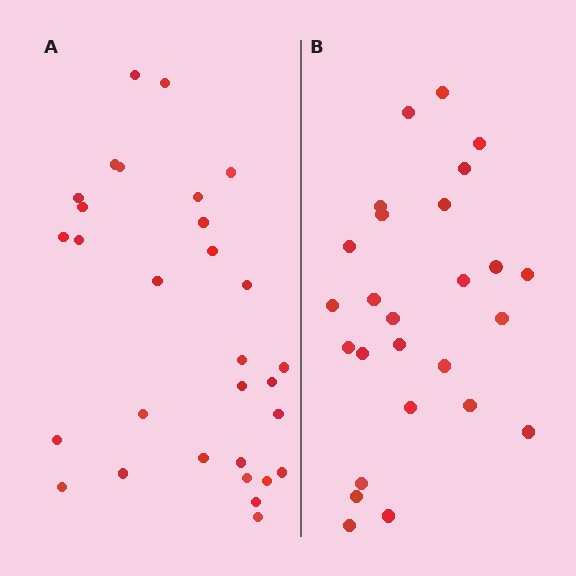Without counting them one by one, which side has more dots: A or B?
Region A (the left region) has more dots.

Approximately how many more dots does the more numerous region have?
Region A has about 4 more dots than region B.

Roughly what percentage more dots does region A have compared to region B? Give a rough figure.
About 15% more.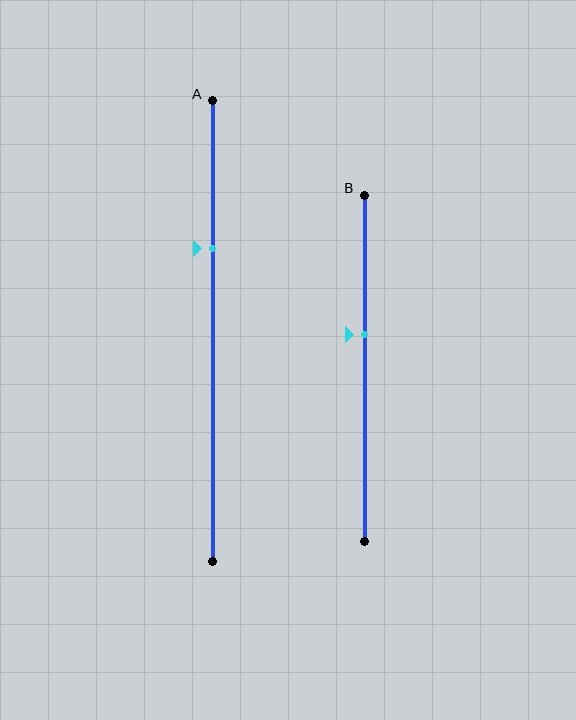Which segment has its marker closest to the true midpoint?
Segment B has its marker closest to the true midpoint.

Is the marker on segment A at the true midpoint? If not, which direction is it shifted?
No, the marker on segment A is shifted upward by about 18% of the segment length.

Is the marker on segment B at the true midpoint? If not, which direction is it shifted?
No, the marker on segment B is shifted upward by about 10% of the segment length.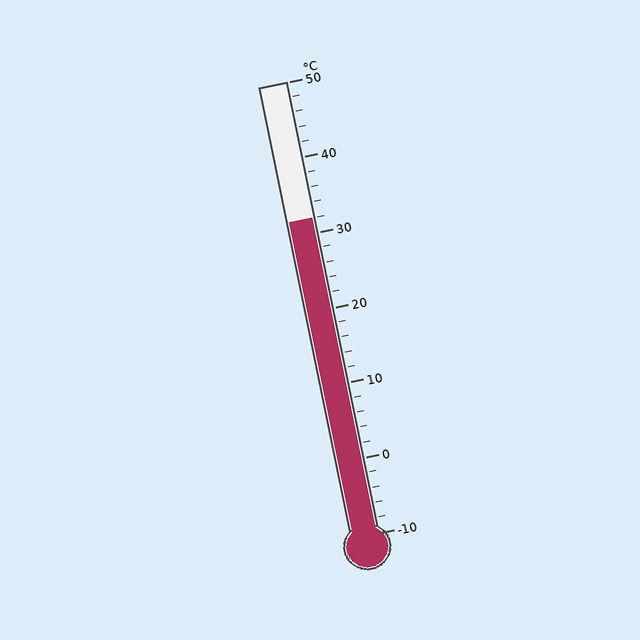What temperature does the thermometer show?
The thermometer shows approximately 32°C.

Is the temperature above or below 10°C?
The temperature is above 10°C.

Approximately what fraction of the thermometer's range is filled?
The thermometer is filled to approximately 70% of its range.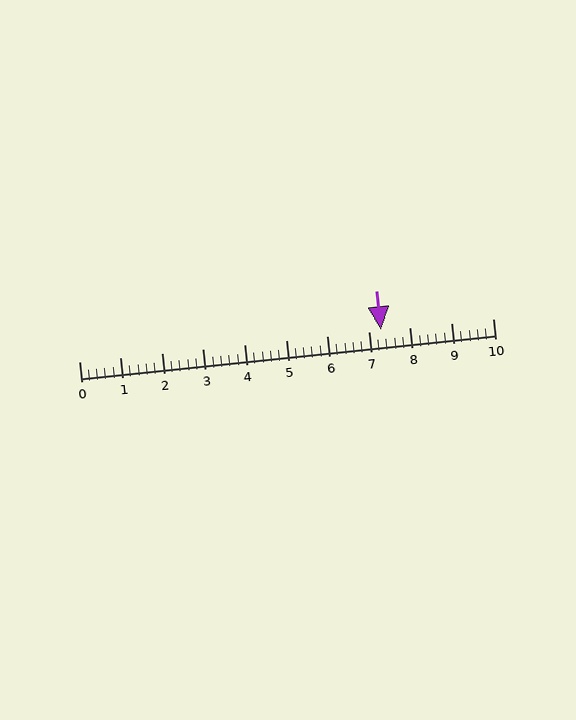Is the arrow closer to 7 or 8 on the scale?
The arrow is closer to 7.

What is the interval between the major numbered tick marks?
The major tick marks are spaced 1 units apart.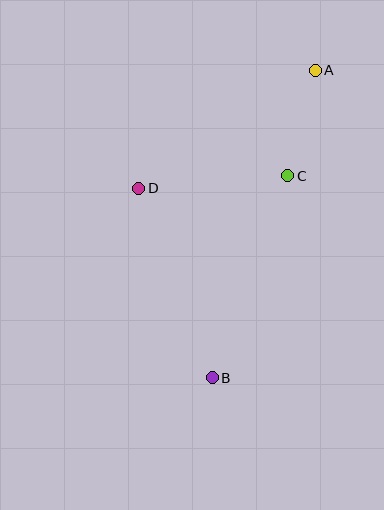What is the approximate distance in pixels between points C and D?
The distance between C and D is approximately 149 pixels.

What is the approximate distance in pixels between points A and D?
The distance between A and D is approximately 212 pixels.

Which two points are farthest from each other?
Points A and B are farthest from each other.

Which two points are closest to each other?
Points A and C are closest to each other.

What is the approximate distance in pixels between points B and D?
The distance between B and D is approximately 203 pixels.